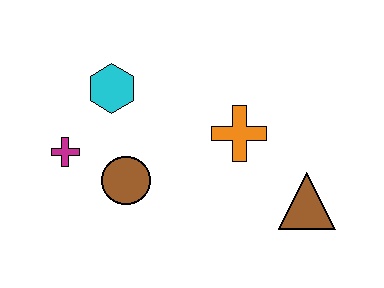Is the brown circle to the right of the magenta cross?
Yes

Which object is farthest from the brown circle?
The brown triangle is farthest from the brown circle.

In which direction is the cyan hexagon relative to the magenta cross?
The cyan hexagon is above the magenta cross.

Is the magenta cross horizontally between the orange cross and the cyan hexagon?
No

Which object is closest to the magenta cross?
The brown circle is closest to the magenta cross.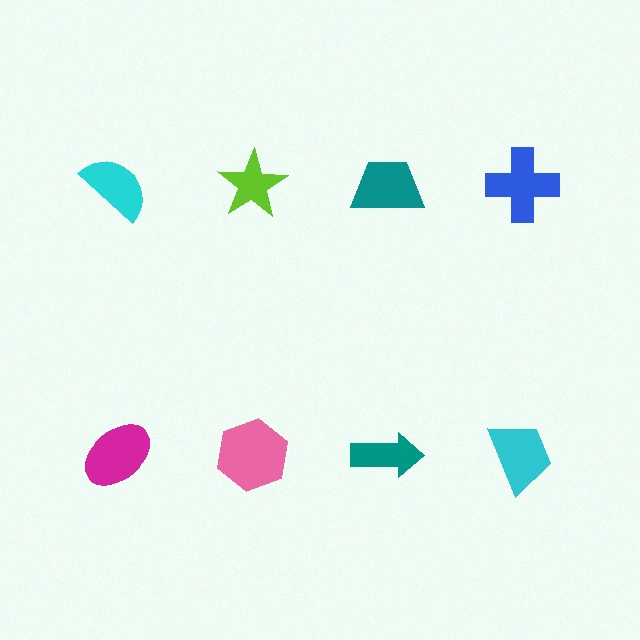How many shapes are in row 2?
4 shapes.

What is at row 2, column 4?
A cyan trapezoid.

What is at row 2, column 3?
A teal arrow.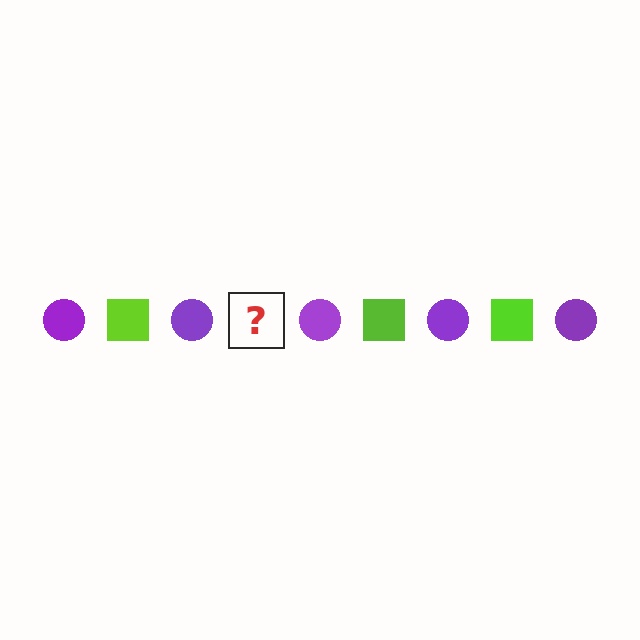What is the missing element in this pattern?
The missing element is a lime square.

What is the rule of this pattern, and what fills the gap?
The rule is that the pattern alternates between purple circle and lime square. The gap should be filled with a lime square.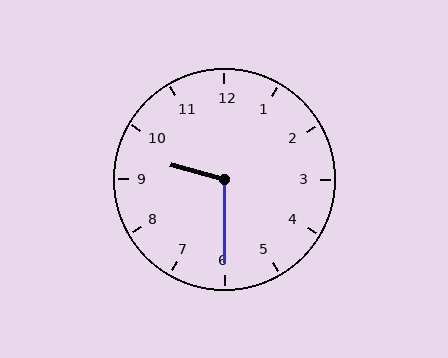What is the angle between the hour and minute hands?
Approximately 105 degrees.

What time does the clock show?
9:30.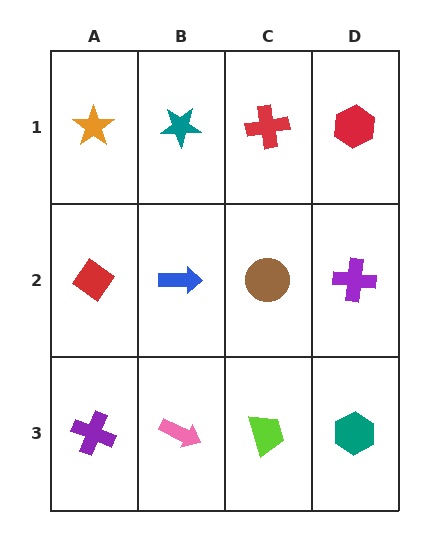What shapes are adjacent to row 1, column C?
A brown circle (row 2, column C), a teal star (row 1, column B), a red hexagon (row 1, column D).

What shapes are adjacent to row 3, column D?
A purple cross (row 2, column D), a lime trapezoid (row 3, column C).